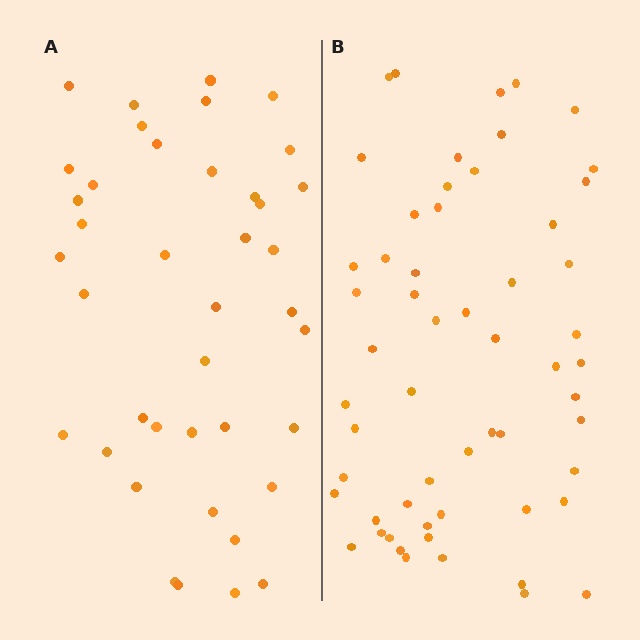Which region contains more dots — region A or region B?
Region B (the right region) has more dots.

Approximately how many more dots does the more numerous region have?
Region B has approximately 15 more dots than region A.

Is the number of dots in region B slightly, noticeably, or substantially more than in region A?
Region B has noticeably more, but not dramatically so. The ratio is roughly 1.4 to 1.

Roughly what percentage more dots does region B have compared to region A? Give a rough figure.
About 40% more.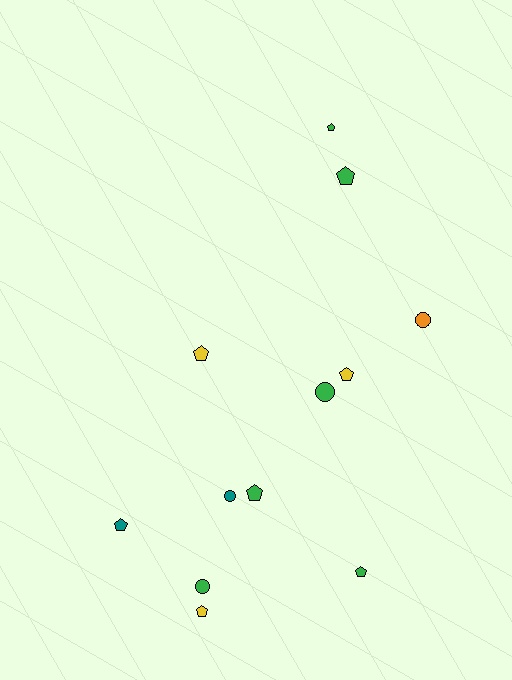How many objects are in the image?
There are 12 objects.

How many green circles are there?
There are 2 green circles.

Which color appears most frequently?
Green, with 6 objects.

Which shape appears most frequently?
Pentagon, with 8 objects.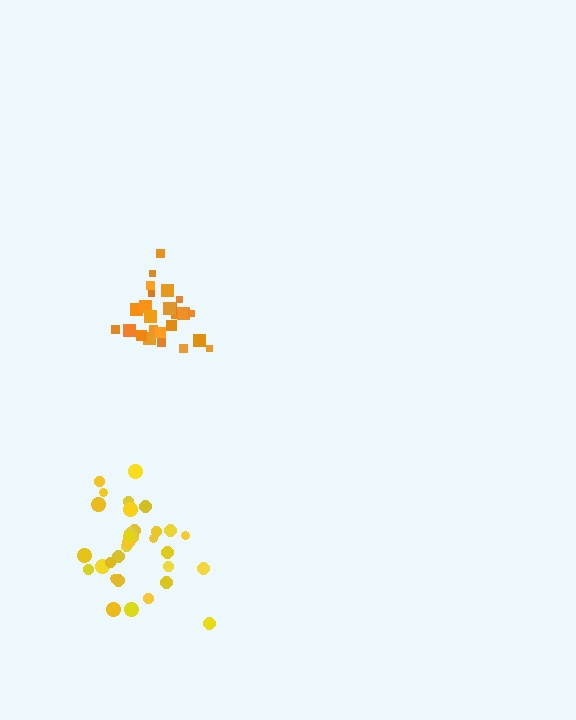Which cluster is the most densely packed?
Orange.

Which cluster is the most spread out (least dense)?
Yellow.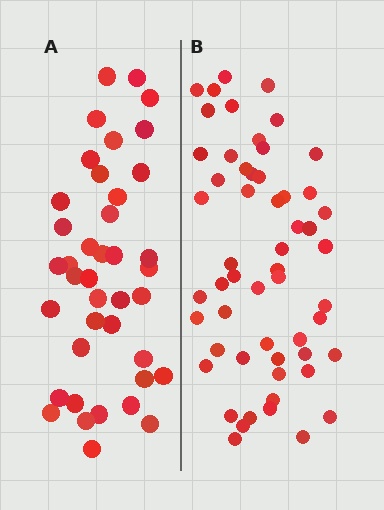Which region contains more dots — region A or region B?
Region B (the right region) has more dots.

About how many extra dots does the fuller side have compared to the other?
Region B has approximately 15 more dots than region A.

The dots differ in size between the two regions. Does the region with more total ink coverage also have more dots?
No. Region A has more total ink coverage because its dots are larger, but region B actually contains more individual dots. Total area can be misleading — the number of items is what matters here.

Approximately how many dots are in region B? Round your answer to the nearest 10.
About 60 dots. (The exact count is 55, which rounds to 60.)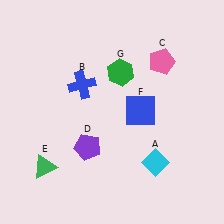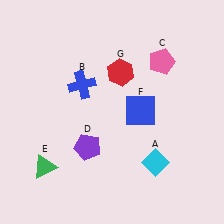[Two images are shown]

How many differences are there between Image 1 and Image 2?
There is 1 difference between the two images.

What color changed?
The hexagon (G) changed from green in Image 1 to red in Image 2.